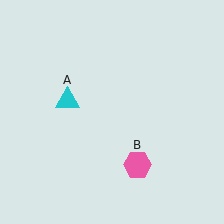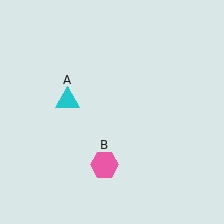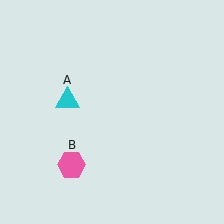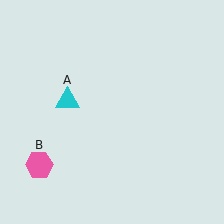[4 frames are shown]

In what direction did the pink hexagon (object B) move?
The pink hexagon (object B) moved left.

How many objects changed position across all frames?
1 object changed position: pink hexagon (object B).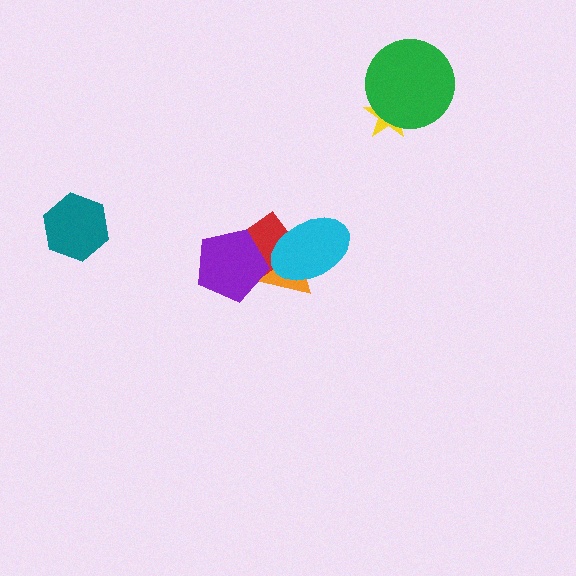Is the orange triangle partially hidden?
Yes, it is partially covered by another shape.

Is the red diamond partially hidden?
Yes, it is partially covered by another shape.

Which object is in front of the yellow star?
The green circle is in front of the yellow star.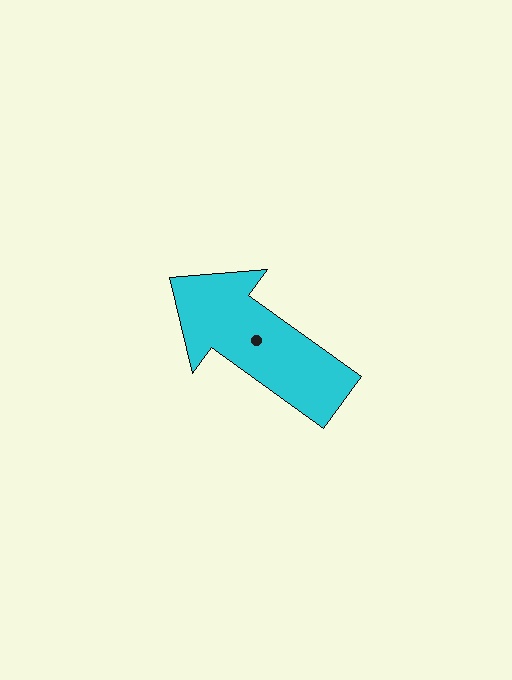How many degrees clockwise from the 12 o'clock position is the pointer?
Approximately 306 degrees.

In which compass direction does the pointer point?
Northwest.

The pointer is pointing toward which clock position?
Roughly 10 o'clock.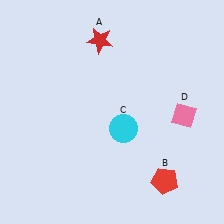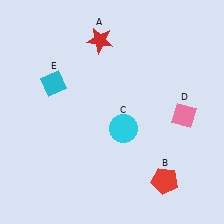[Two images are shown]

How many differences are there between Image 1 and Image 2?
There is 1 difference between the two images.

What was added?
A cyan diamond (E) was added in Image 2.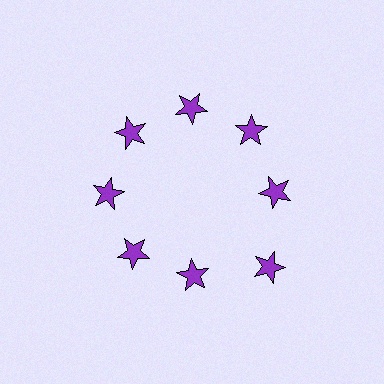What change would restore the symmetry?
The symmetry would be restored by moving it inward, back onto the ring so that all 8 stars sit at equal angles and equal distance from the center.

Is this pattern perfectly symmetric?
No. The 8 purple stars are arranged in a ring, but one element near the 4 o'clock position is pushed outward from the center, breaking the 8-fold rotational symmetry.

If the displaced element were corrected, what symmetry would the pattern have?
It would have 8-fold rotational symmetry — the pattern would map onto itself every 45 degrees.